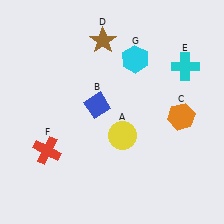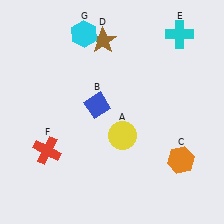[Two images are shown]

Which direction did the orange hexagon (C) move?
The orange hexagon (C) moved down.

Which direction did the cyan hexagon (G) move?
The cyan hexagon (G) moved left.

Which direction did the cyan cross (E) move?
The cyan cross (E) moved up.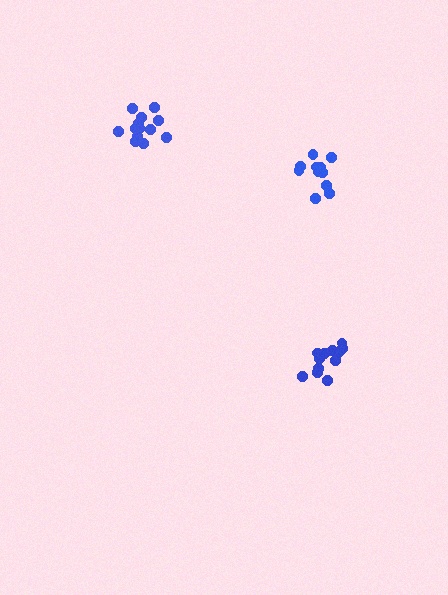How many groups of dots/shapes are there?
There are 3 groups.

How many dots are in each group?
Group 1: 15 dots, Group 2: 12 dots, Group 3: 13 dots (40 total).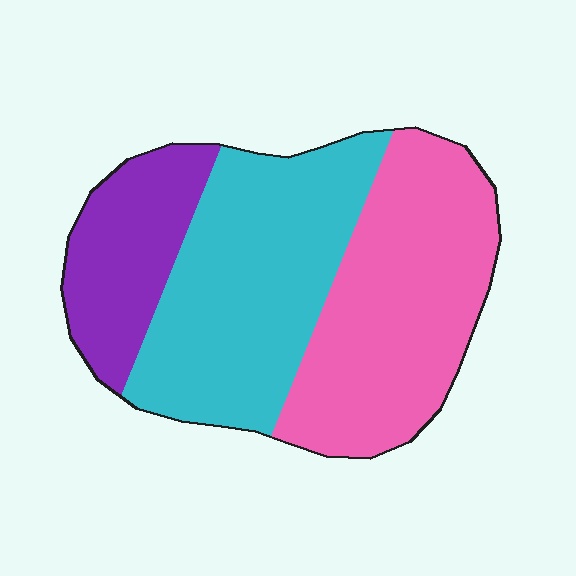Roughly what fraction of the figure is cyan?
Cyan takes up between a third and a half of the figure.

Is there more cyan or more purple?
Cyan.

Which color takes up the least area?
Purple, at roughly 20%.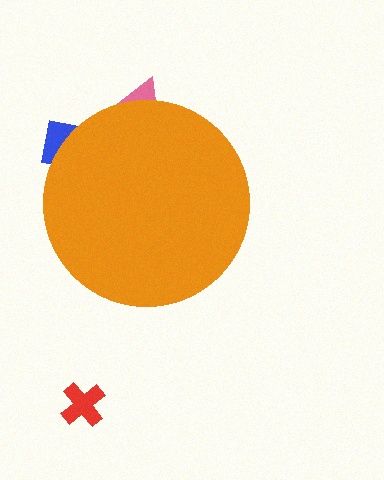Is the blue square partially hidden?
Yes, the blue square is partially hidden behind the orange circle.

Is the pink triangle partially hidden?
Yes, the pink triangle is partially hidden behind the orange circle.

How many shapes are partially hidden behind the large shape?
2 shapes are partially hidden.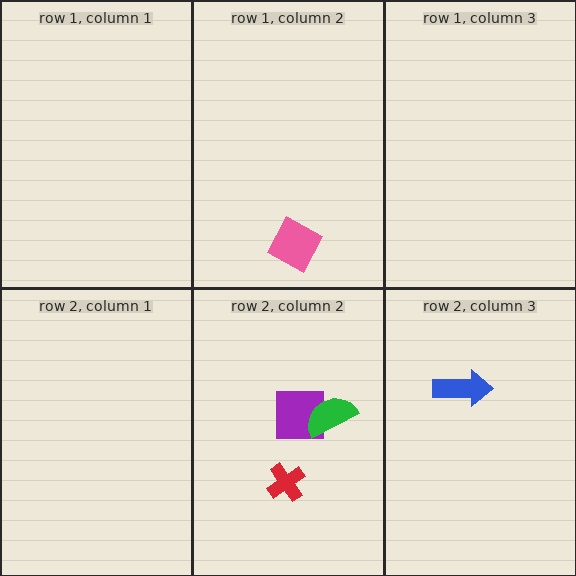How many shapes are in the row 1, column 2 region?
1.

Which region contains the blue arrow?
The row 2, column 3 region.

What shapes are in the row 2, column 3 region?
The blue arrow.